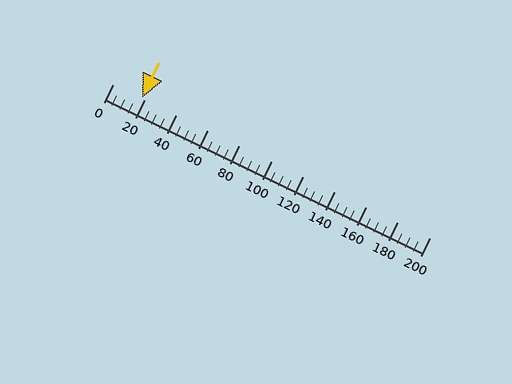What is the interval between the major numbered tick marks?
The major tick marks are spaced 20 units apart.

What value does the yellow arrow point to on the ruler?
The yellow arrow points to approximately 18.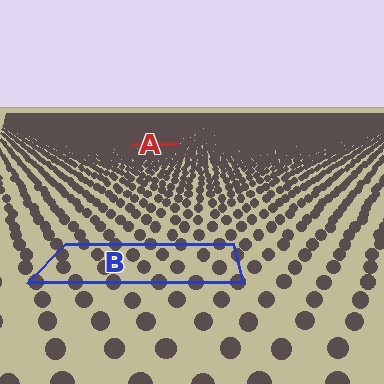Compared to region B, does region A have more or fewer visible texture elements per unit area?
Region A has more texture elements per unit area — they are packed more densely because it is farther away.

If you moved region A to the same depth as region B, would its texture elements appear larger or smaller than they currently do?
They would appear larger. At a closer depth, the same texture elements are projected at a bigger on-screen size.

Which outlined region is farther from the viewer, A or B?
Region A is farther from the viewer — the texture elements inside it appear smaller and more densely packed.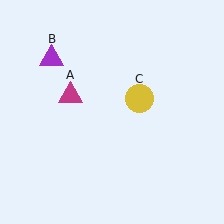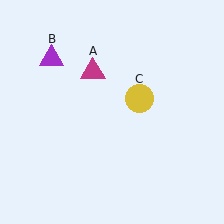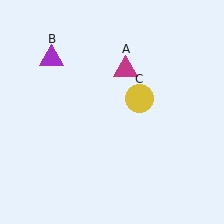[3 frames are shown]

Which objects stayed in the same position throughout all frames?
Purple triangle (object B) and yellow circle (object C) remained stationary.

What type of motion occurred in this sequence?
The magenta triangle (object A) rotated clockwise around the center of the scene.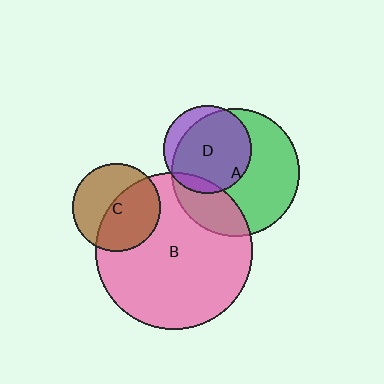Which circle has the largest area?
Circle B (pink).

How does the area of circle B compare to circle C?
Approximately 3.2 times.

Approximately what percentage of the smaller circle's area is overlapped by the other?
Approximately 10%.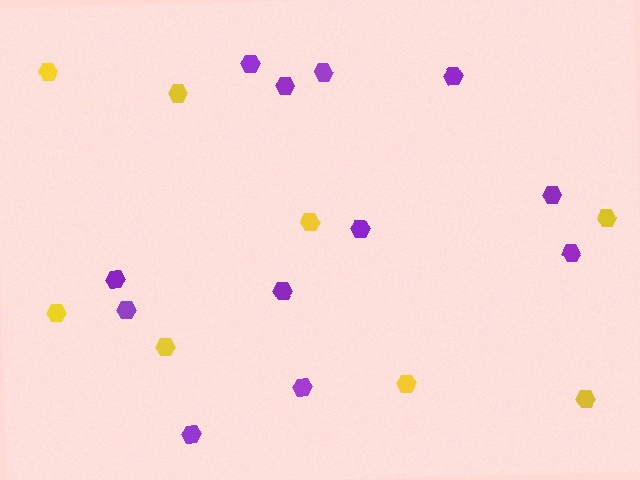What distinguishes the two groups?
There are 2 groups: one group of purple hexagons (12) and one group of yellow hexagons (8).